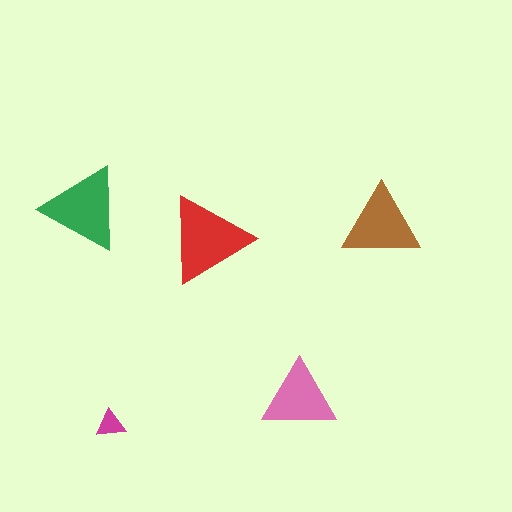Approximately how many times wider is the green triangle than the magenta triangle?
About 3 times wider.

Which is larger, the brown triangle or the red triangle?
The red one.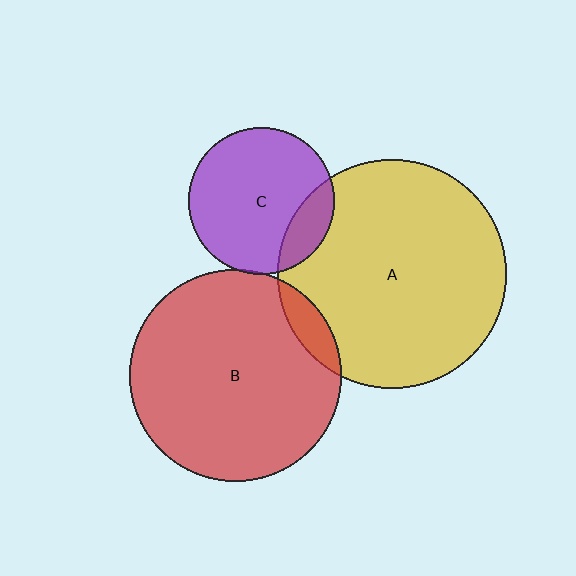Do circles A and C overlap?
Yes.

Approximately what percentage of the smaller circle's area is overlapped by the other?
Approximately 15%.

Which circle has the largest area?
Circle A (yellow).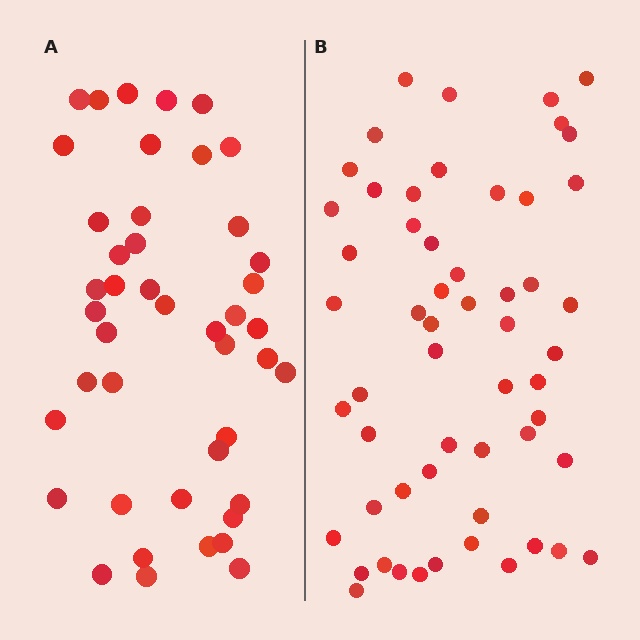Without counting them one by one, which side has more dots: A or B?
Region B (the right region) has more dots.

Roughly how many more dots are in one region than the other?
Region B has roughly 12 or so more dots than region A.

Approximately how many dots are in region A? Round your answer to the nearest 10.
About 40 dots. (The exact count is 44, which rounds to 40.)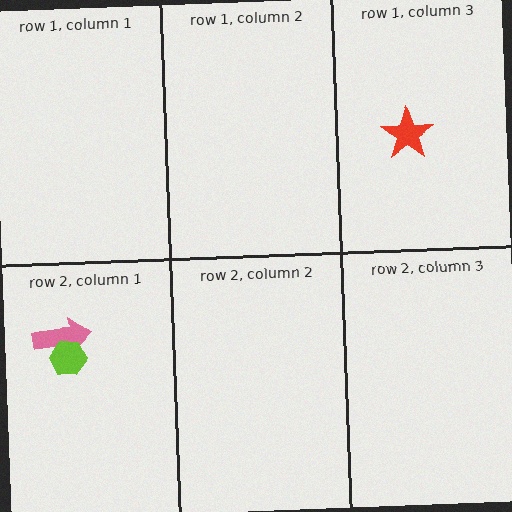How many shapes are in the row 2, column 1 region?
2.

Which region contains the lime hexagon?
The row 2, column 1 region.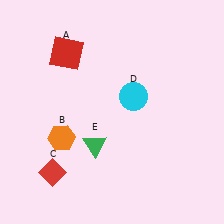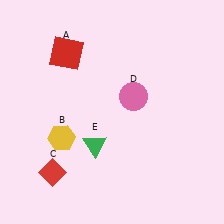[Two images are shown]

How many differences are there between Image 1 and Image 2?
There are 2 differences between the two images.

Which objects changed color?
B changed from orange to yellow. D changed from cyan to pink.